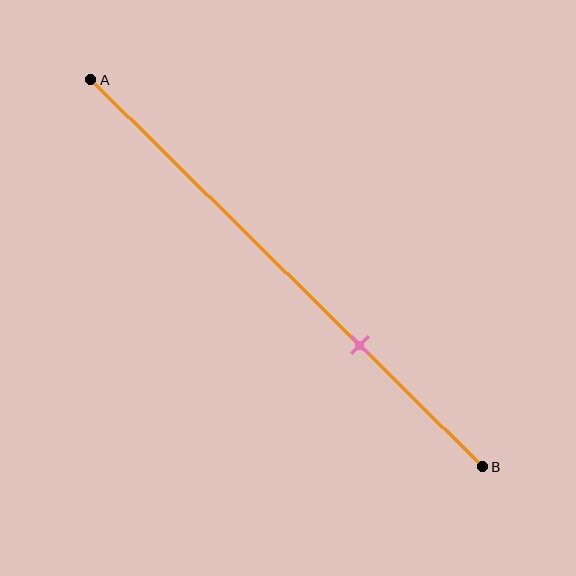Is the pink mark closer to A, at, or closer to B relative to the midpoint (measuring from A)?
The pink mark is closer to point B than the midpoint of segment AB.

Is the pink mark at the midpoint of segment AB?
No, the mark is at about 70% from A, not at the 50% midpoint.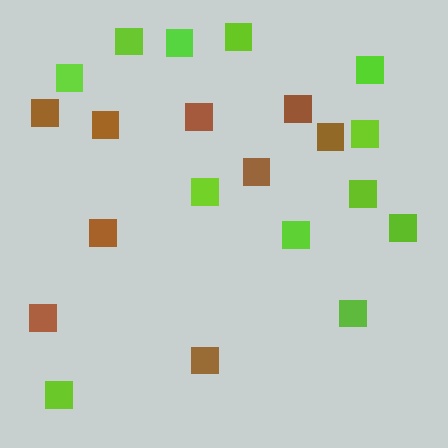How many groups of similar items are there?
There are 2 groups: one group of brown squares (9) and one group of lime squares (12).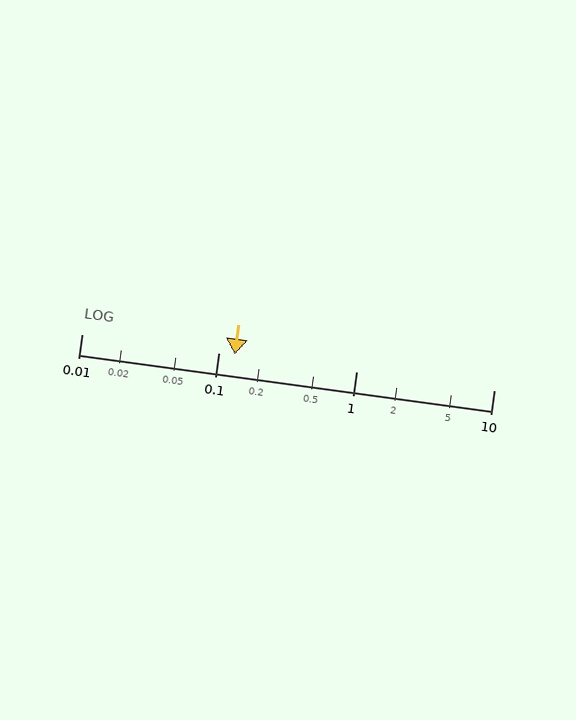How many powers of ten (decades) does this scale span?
The scale spans 3 decades, from 0.01 to 10.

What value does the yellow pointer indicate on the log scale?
The pointer indicates approximately 0.13.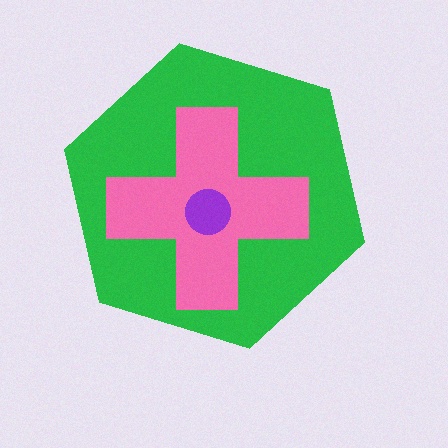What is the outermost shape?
The green hexagon.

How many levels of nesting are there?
3.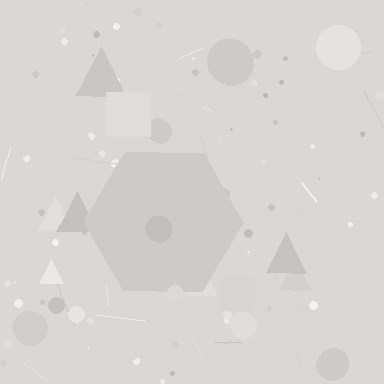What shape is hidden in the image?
A hexagon is hidden in the image.